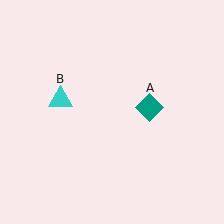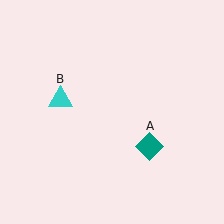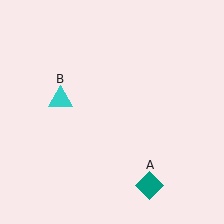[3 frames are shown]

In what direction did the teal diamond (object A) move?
The teal diamond (object A) moved down.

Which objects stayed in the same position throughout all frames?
Cyan triangle (object B) remained stationary.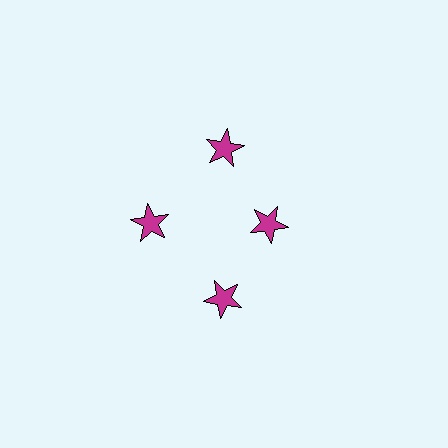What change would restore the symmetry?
The symmetry would be restored by moving it outward, back onto the ring so that all 4 stars sit at equal angles and equal distance from the center.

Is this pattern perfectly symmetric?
No. The 4 magenta stars are arranged in a ring, but one element near the 3 o'clock position is pulled inward toward the center, breaking the 4-fold rotational symmetry.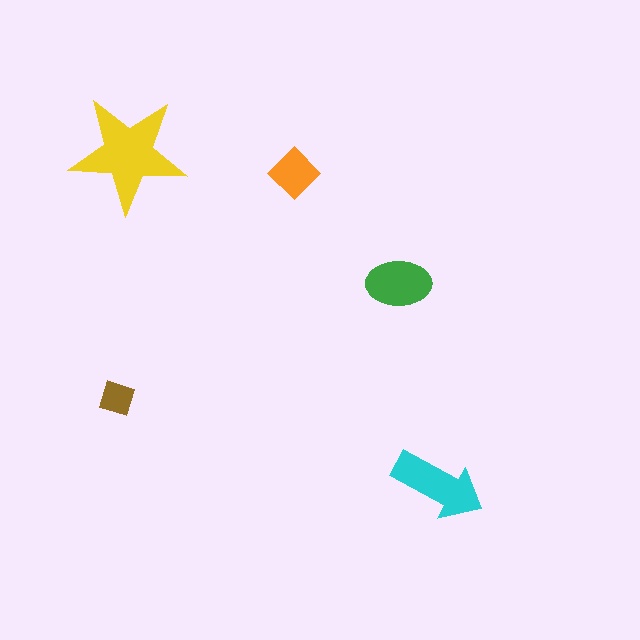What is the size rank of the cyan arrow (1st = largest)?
2nd.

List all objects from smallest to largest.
The brown square, the orange diamond, the green ellipse, the cyan arrow, the yellow star.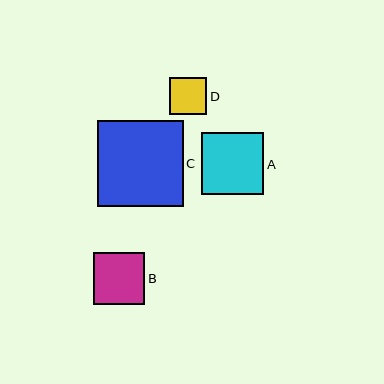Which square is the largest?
Square C is the largest with a size of approximately 85 pixels.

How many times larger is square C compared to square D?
Square C is approximately 2.3 times the size of square D.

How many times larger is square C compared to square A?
Square C is approximately 1.4 times the size of square A.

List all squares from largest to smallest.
From largest to smallest: C, A, B, D.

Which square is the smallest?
Square D is the smallest with a size of approximately 38 pixels.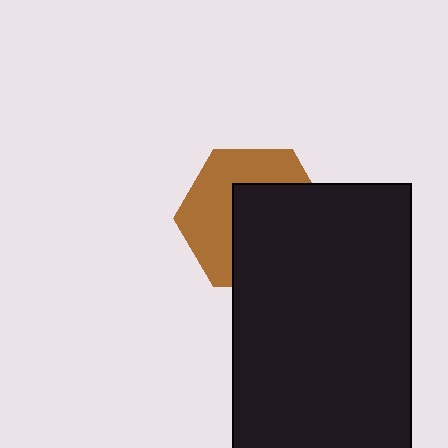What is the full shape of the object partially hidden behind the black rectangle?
The partially hidden object is a brown hexagon.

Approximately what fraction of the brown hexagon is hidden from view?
Roughly 53% of the brown hexagon is hidden behind the black rectangle.